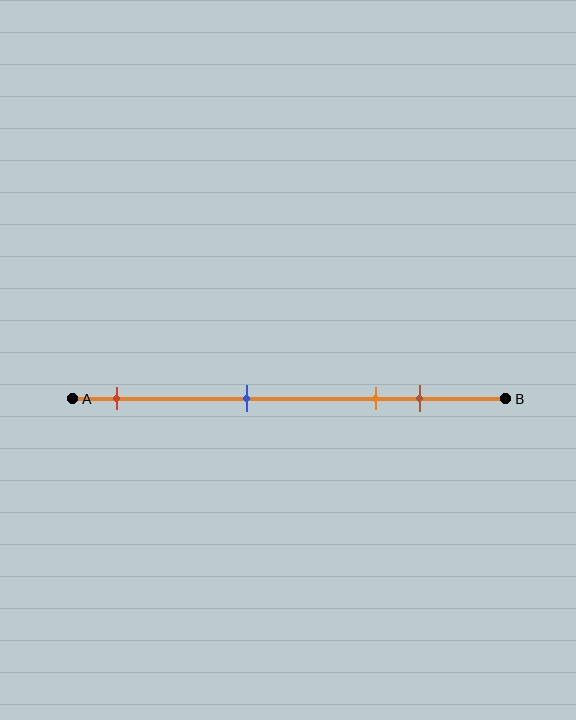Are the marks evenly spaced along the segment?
No, the marks are not evenly spaced.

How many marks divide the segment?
There are 4 marks dividing the segment.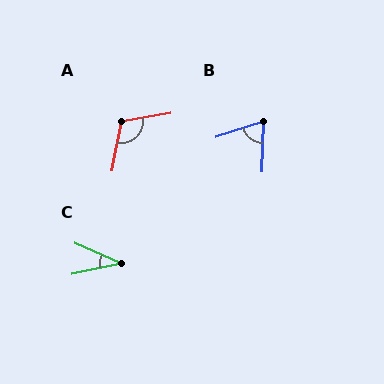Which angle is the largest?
A, at approximately 110 degrees.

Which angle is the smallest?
C, at approximately 36 degrees.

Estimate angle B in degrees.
Approximately 71 degrees.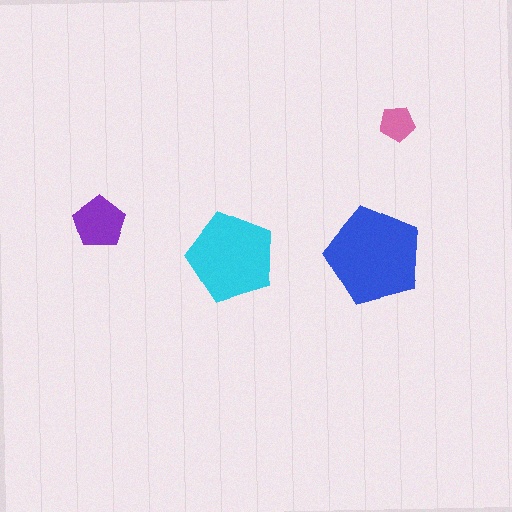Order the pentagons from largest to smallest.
the blue one, the cyan one, the purple one, the pink one.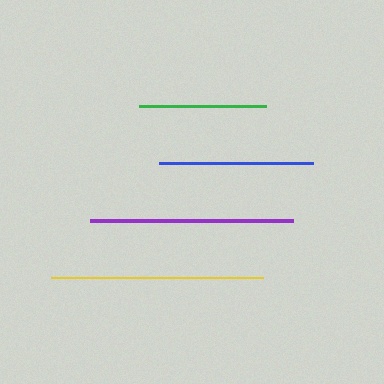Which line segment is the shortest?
The green line is the shortest at approximately 127 pixels.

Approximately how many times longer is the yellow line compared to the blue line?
The yellow line is approximately 1.4 times the length of the blue line.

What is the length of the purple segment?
The purple segment is approximately 204 pixels long.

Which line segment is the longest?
The yellow line is the longest at approximately 211 pixels.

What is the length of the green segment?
The green segment is approximately 127 pixels long.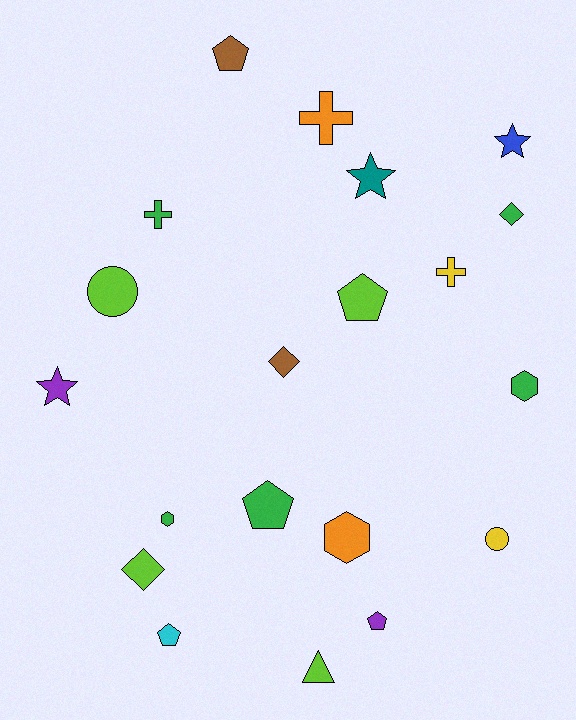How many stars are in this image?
There are 3 stars.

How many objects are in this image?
There are 20 objects.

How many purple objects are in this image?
There are 2 purple objects.